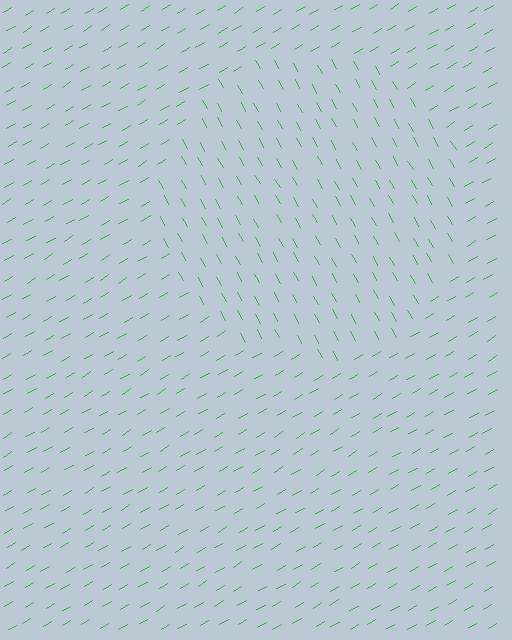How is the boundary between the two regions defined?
The boundary is defined purely by a change in line orientation (approximately 89 degrees difference). All lines are the same color and thickness.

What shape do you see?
I see a circle.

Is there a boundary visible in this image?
Yes, there is a texture boundary formed by a change in line orientation.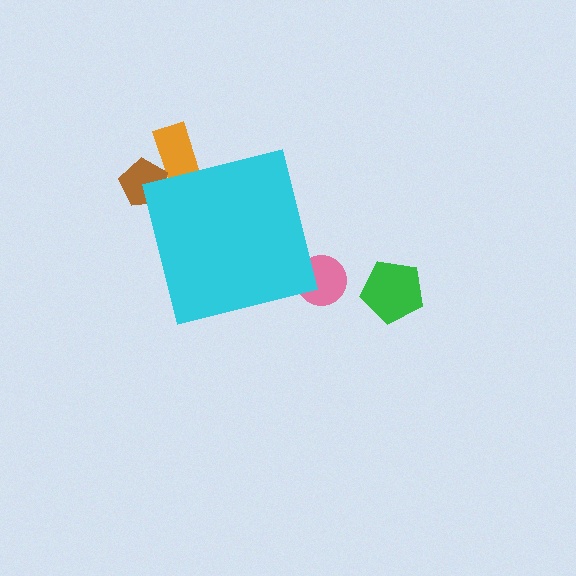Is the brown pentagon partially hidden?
Yes, the brown pentagon is partially hidden behind the cyan square.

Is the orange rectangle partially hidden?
Yes, the orange rectangle is partially hidden behind the cyan square.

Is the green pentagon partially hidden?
No, the green pentagon is fully visible.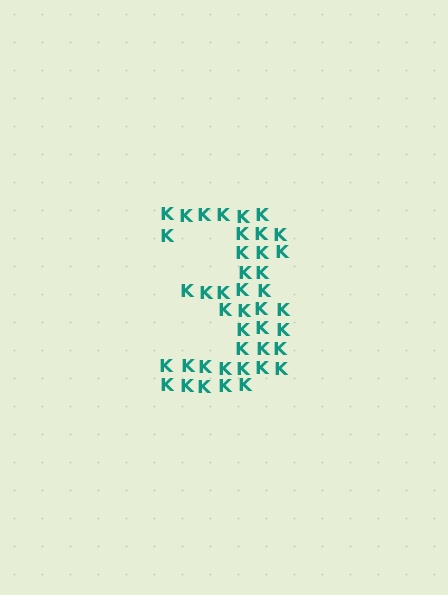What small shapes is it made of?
It is made of small letter K's.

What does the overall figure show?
The overall figure shows the digit 3.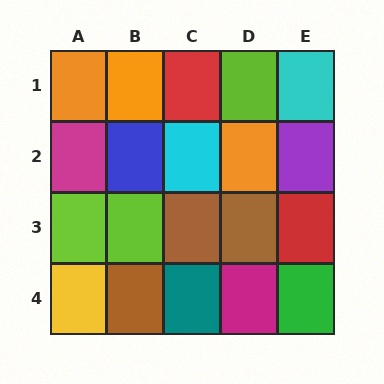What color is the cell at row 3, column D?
Brown.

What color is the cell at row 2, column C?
Cyan.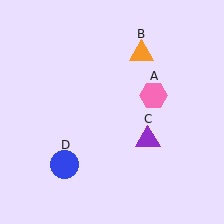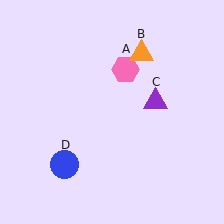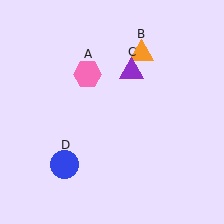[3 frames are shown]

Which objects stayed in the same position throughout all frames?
Orange triangle (object B) and blue circle (object D) remained stationary.